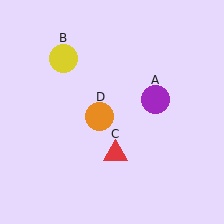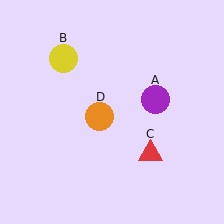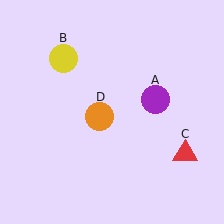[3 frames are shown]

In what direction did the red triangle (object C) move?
The red triangle (object C) moved right.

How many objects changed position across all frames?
1 object changed position: red triangle (object C).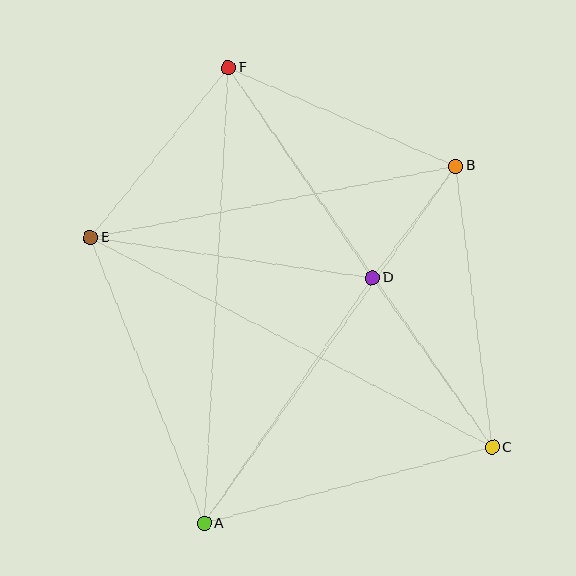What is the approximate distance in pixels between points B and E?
The distance between B and E is approximately 372 pixels.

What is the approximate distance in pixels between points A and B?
The distance between A and B is approximately 438 pixels.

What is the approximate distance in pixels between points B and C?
The distance between B and C is approximately 284 pixels.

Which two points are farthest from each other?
Points C and F are farthest from each other.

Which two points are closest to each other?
Points B and D are closest to each other.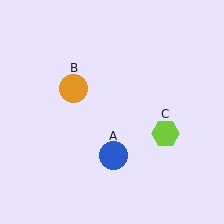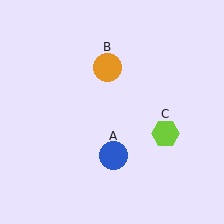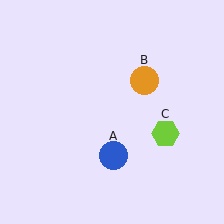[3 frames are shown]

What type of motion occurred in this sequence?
The orange circle (object B) rotated clockwise around the center of the scene.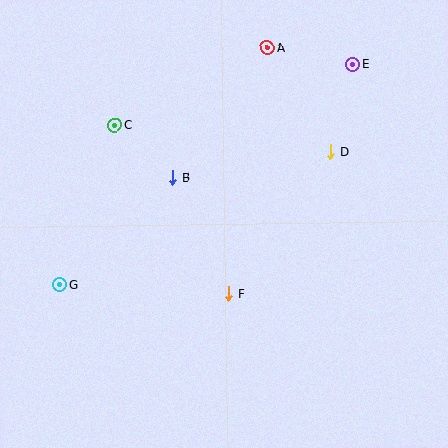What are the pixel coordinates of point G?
Point G is at (59, 285).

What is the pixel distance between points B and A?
The distance between B and A is 160 pixels.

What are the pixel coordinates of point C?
Point C is at (114, 125).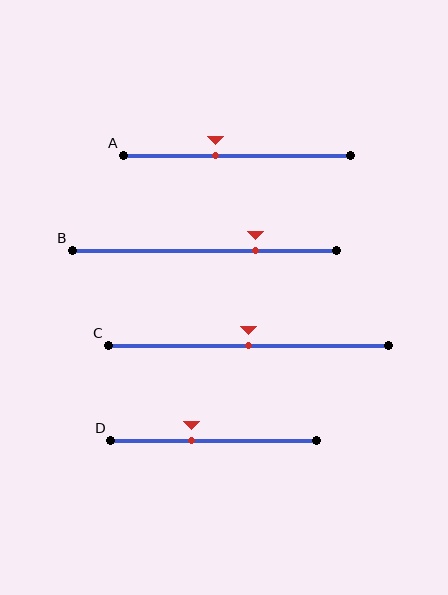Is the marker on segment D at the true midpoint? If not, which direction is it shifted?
No, the marker on segment D is shifted to the left by about 11% of the segment length.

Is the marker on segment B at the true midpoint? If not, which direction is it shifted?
No, the marker on segment B is shifted to the right by about 19% of the segment length.